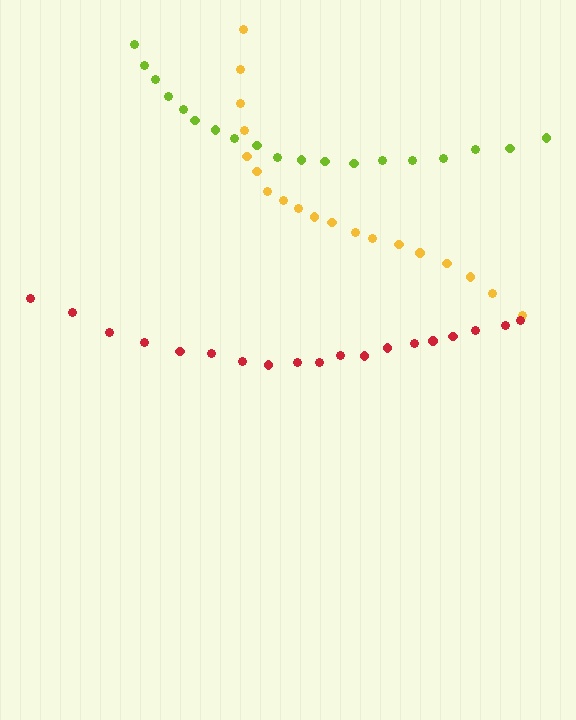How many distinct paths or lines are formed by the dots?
There are 3 distinct paths.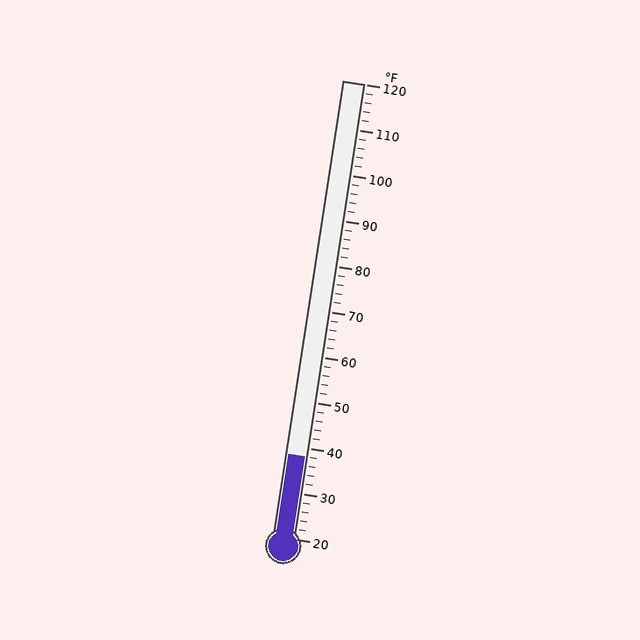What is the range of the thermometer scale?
The thermometer scale ranges from 20°F to 120°F.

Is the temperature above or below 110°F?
The temperature is below 110°F.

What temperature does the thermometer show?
The thermometer shows approximately 38°F.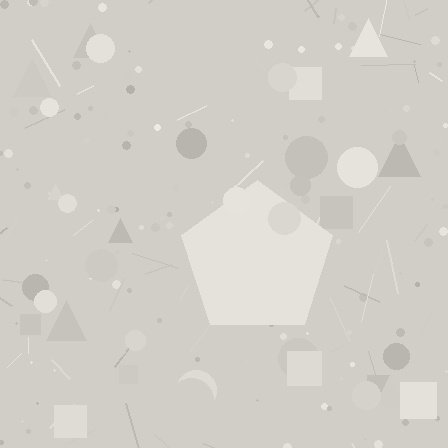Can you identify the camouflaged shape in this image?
The camouflaged shape is a pentagon.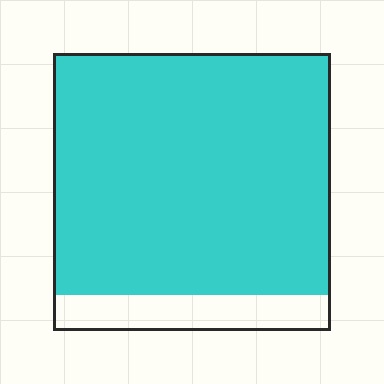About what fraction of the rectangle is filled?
About seven eighths (7/8).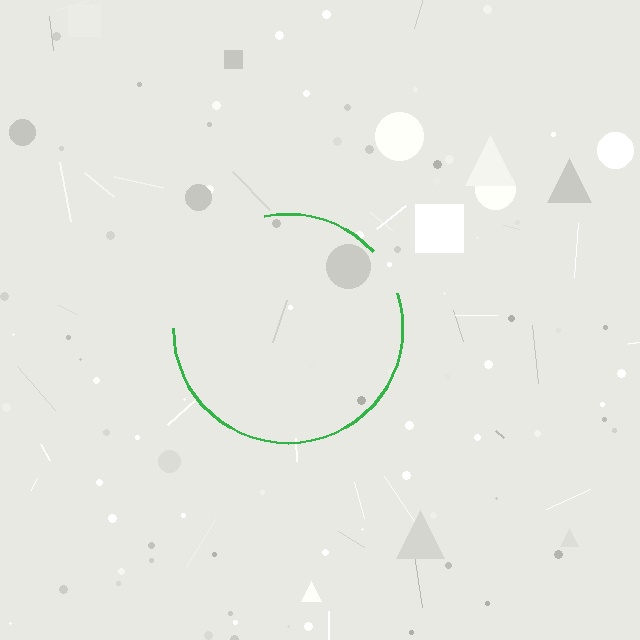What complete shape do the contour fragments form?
The contour fragments form a circle.